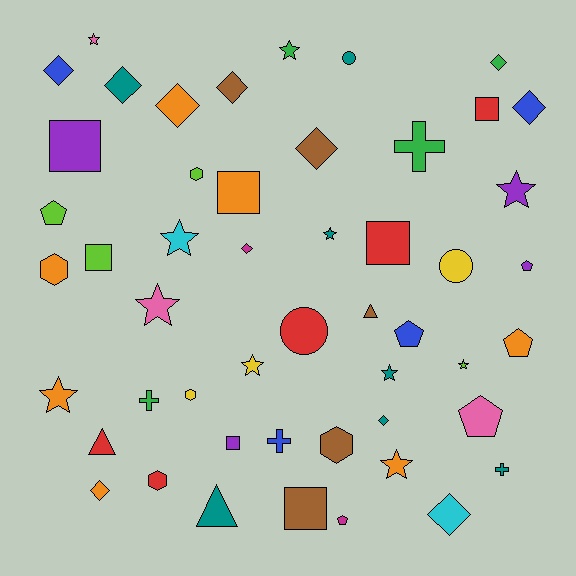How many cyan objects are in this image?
There are 2 cyan objects.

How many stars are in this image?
There are 11 stars.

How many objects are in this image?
There are 50 objects.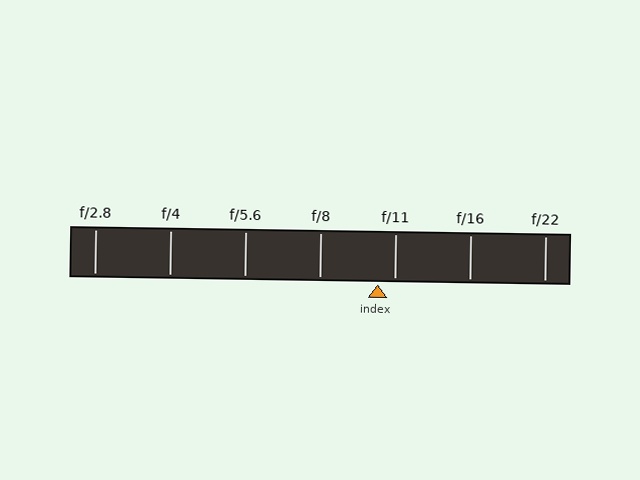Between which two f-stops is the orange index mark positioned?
The index mark is between f/8 and f/11.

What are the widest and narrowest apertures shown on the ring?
The widest aperture shown is f/2.8 and the narrowest is f/22.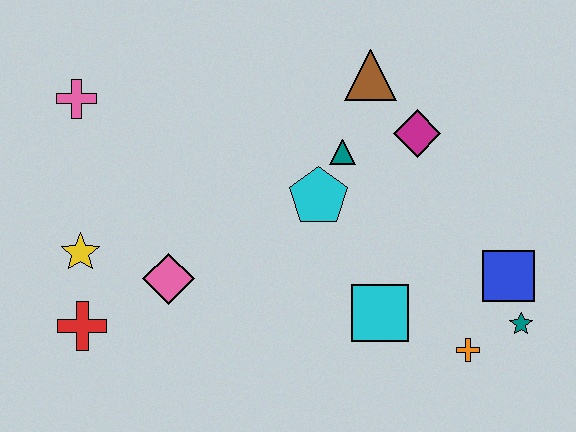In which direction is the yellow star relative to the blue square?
The yellow star is to the left of the blue square.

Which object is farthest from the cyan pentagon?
The red cross is farthest from the cyan pentagon.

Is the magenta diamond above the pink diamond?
Yes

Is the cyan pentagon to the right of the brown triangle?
No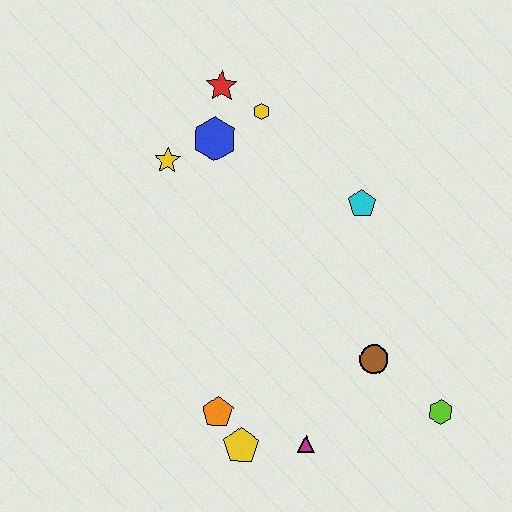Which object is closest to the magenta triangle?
The yellow pentagon is closest to the magenta triangle.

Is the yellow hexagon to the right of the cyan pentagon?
No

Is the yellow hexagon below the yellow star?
No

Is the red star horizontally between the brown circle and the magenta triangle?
No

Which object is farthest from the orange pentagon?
The red star is farthest from the orange pentagon.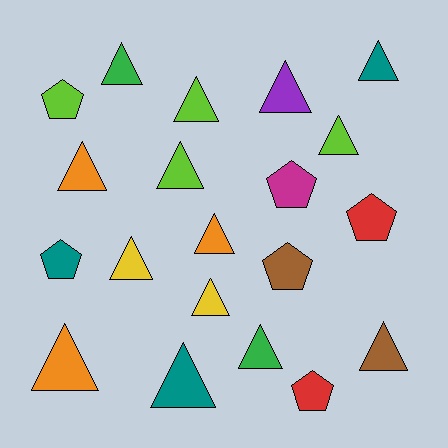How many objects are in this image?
There are 20 objects.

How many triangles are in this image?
There are 14 triangles.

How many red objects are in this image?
There are 2 red objects.